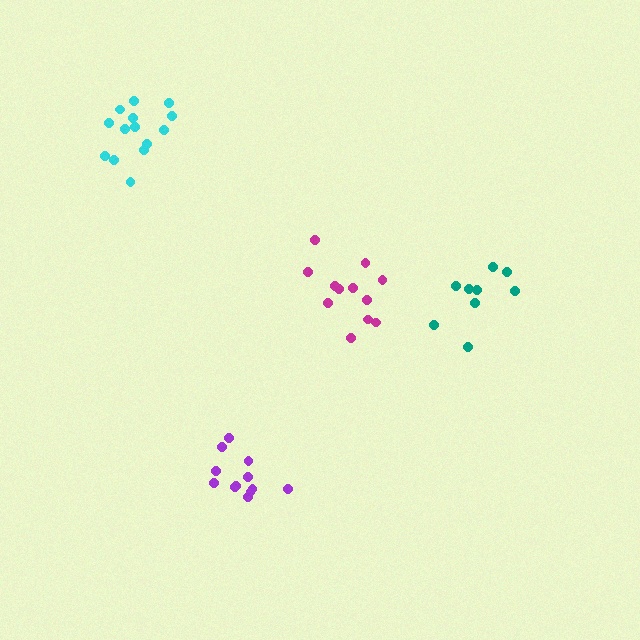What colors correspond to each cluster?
The clusters are colored: magenta, cyan, teal, purple.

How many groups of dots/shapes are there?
There are 4 groups.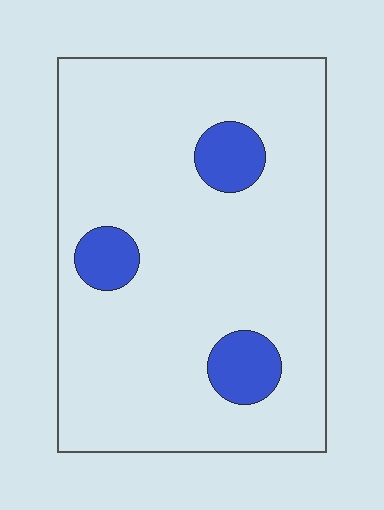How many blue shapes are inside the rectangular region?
3.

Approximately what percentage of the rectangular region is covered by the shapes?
Approximately 10%.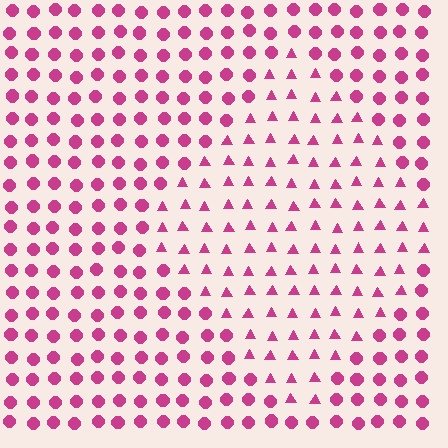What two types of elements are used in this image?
The image uses triangles inside the diamond region and circles outside it.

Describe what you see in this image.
The image is filled with small magenta elements arranged in a uniform grid. A diamond-shaped region contains triangles, while the surrounding area contains circles. The boundary is defined purely by the change in element shape.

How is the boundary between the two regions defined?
The boundary is defined by a change in element shape: triangles inside vs. circles outside. All elements share the same color and spacing.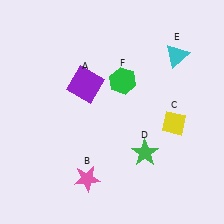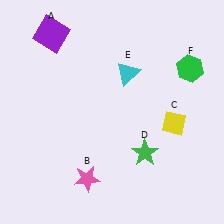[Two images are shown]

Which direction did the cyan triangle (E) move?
The cyan triangle (E) moved left.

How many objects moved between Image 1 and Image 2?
3 objects moved between the two images.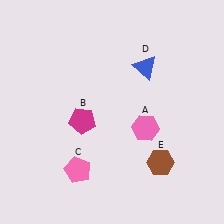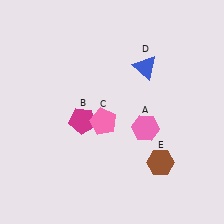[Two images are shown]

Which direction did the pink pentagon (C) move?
The pink pentagon (C) moved up.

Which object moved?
The pink pentagon (C) moved up.